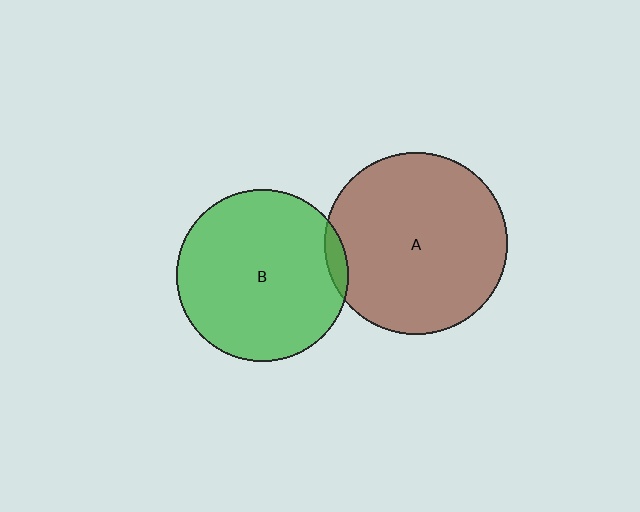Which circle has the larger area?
Circle A (brown).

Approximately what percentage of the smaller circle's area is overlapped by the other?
Approximately 5%.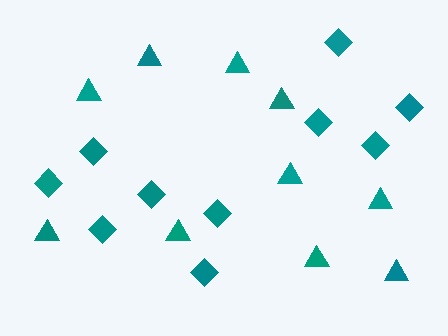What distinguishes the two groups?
There are 2 groups: one group of diamonds (10) and one group of triangles (10).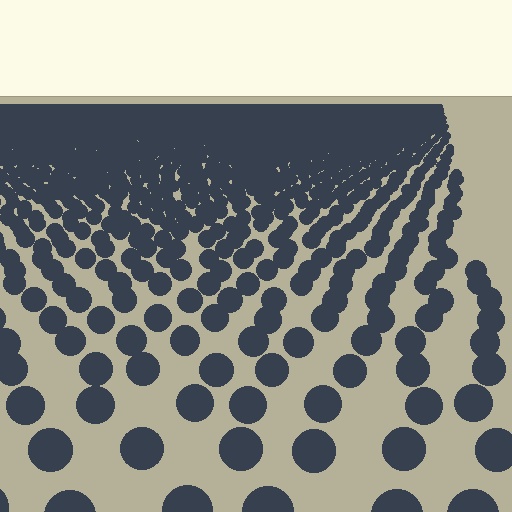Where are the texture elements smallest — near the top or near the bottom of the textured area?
Near the top.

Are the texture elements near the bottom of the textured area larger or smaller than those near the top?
Larger. Near the bottom, elements are closer to the viewer and appear at a bigger on-screen size.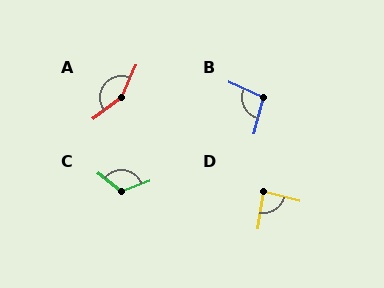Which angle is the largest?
A, at approximately 152 degrees.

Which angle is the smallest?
D, at approximately 84 degrees.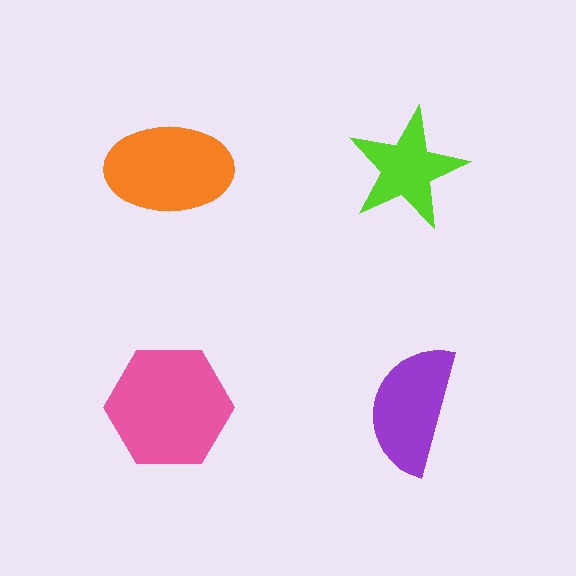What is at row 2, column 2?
A purple semicircle.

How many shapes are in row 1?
2 shapes.